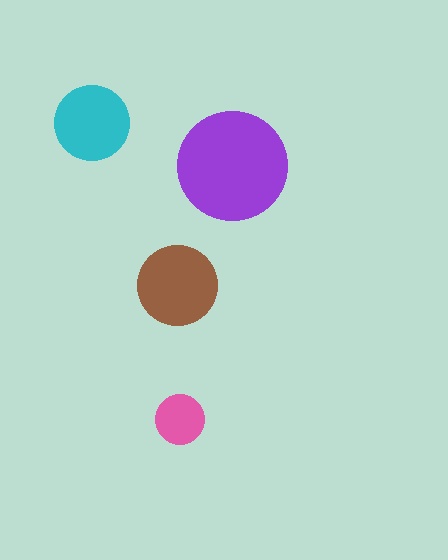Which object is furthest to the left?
The cyan circle is leftmost.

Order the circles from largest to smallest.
the purple one, the brown one, the cyan one, the pink one.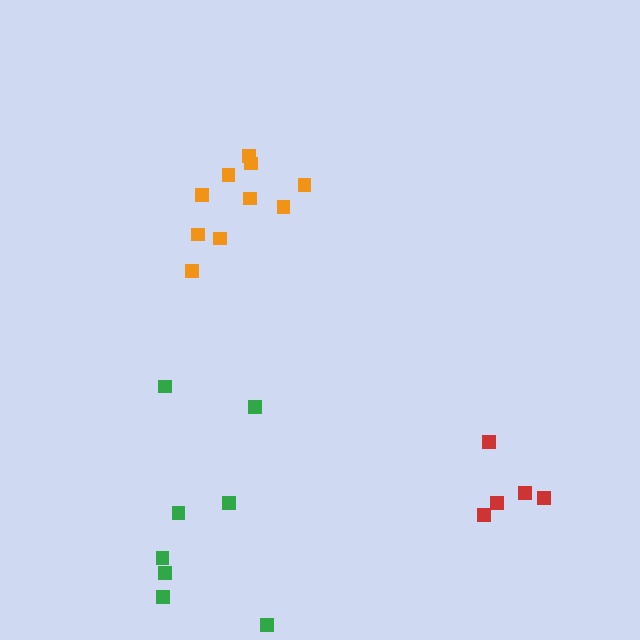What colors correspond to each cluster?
The clusters are colored: green, red, orange.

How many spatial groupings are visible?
There are 3 spatial groupings.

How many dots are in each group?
Group 1: 8 dots, Group 2: 5 dots, Group 3: 10 dots (23 total).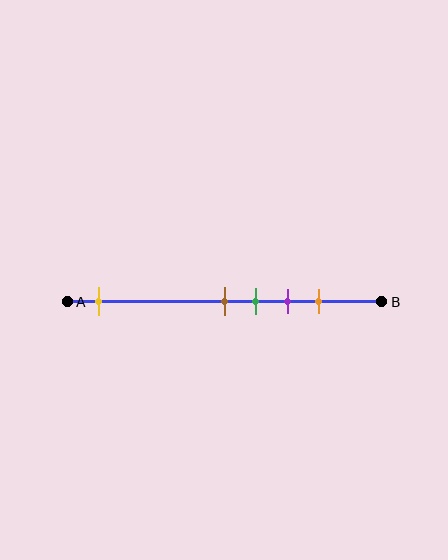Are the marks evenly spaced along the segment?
No, the marks are not evenly spaced.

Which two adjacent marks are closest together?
The brown and green marks are the closest adjacent pair.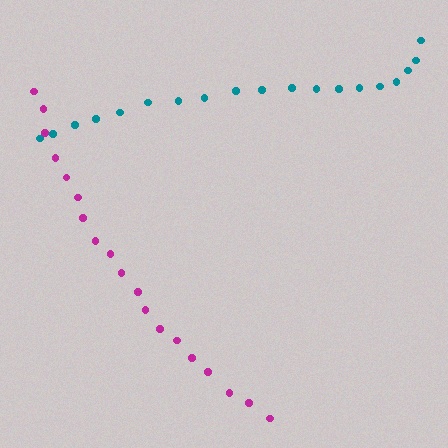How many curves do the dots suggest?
There are 2 distinct paths.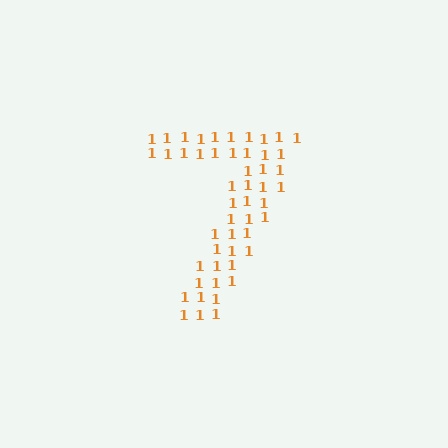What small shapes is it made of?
It is made of small digit 1's.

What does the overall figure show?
The overall figure shows the digit 7.